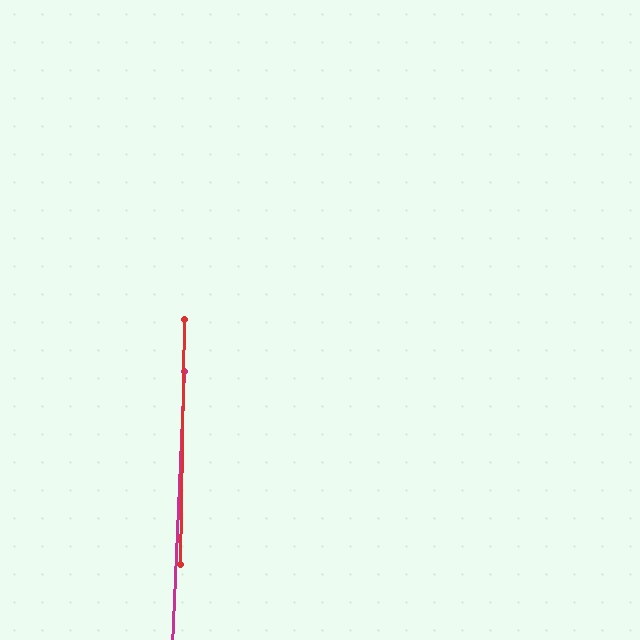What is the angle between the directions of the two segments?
Approximately 2 degrees.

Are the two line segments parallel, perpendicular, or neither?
Parallel — their directions differ by only 1.8°.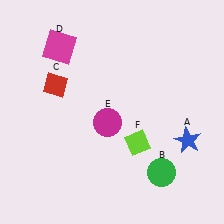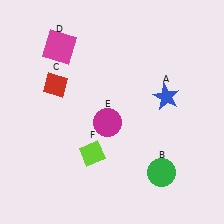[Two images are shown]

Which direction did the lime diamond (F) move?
The lime diamond (F) moved left.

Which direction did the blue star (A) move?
The blue star (A) moved up.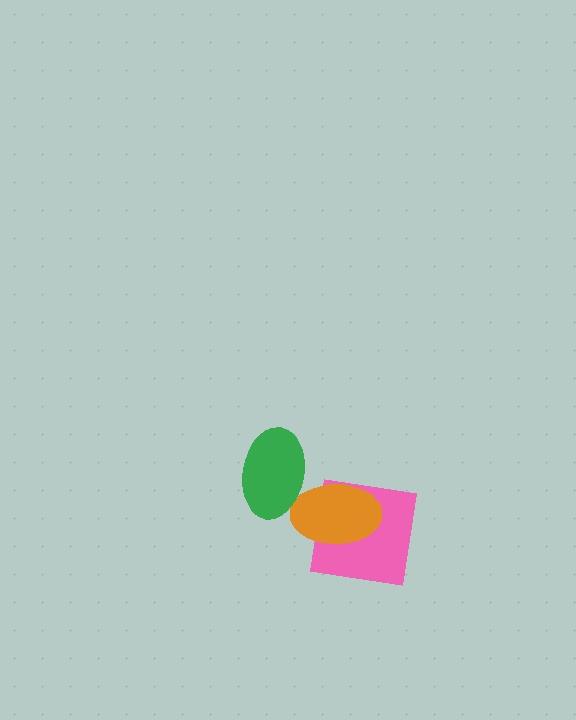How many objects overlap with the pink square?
1 object overlaps with the pink square.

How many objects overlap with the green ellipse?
1 object overlaps with the green ellipse.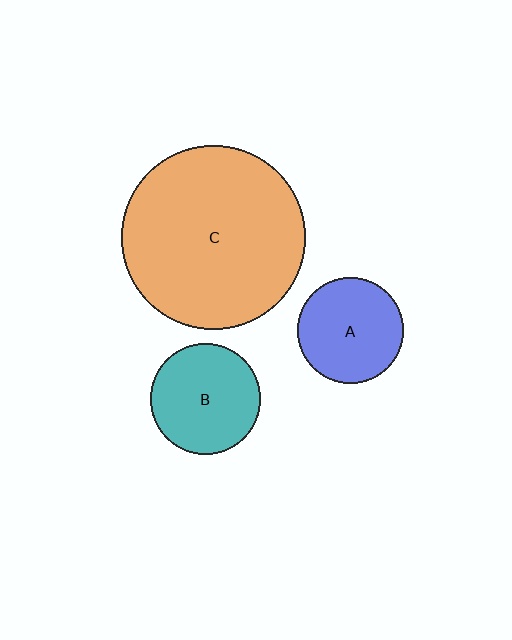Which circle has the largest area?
Circle C (orange).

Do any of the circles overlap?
No, none of the circles overlap.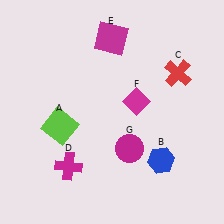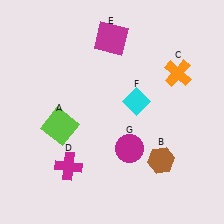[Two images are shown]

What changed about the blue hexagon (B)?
In Image 1, B is blue. In Image 2, it changed to brown.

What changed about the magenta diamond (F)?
In Image 1, F is magenta. In Image 2, it changed to cyan.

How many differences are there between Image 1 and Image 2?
There are 3 differences between the two images.